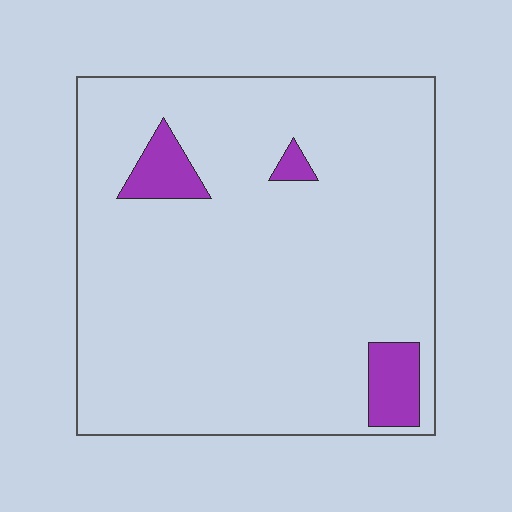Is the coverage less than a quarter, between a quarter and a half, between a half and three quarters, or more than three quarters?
Less than a quarter.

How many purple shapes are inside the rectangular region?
3.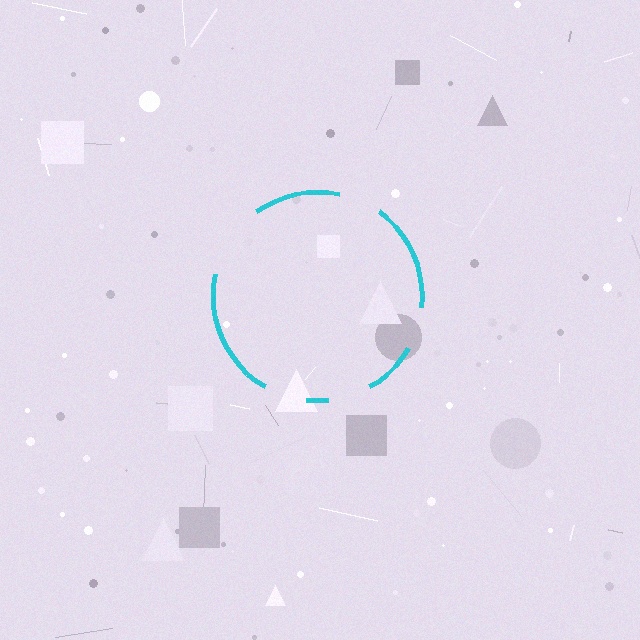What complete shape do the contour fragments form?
The contour fragments form a circle.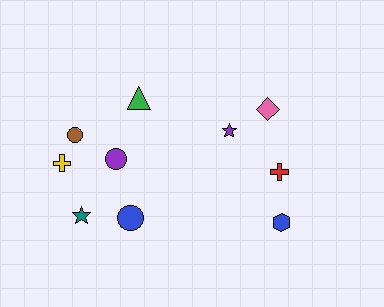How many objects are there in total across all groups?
There are 10 objects.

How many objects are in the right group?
There are 4 objects.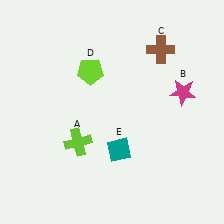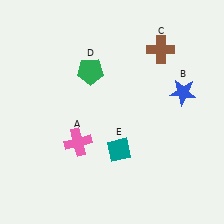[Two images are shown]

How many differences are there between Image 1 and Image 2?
There are 3 differences between the two images.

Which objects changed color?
A changed from lime to pink. B changed from magenta to blue. D changed from lime to green.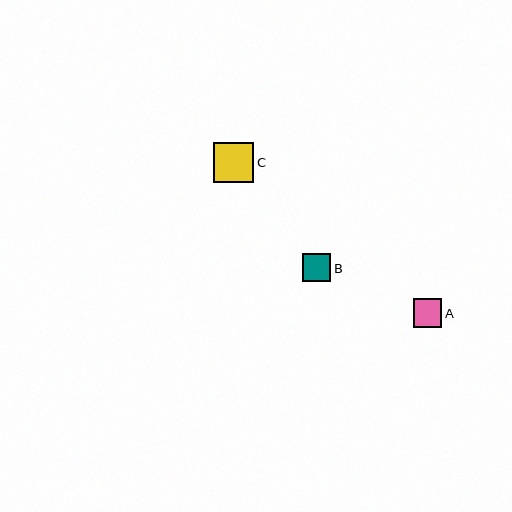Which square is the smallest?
Square B is the smallest with a size of approximately 28 pixels.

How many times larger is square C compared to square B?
Square C is approximately 1.4 times the size of square B.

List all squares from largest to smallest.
From largest to smallest: C, A, B.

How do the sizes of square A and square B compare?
Square A and square B are approximately the same size.